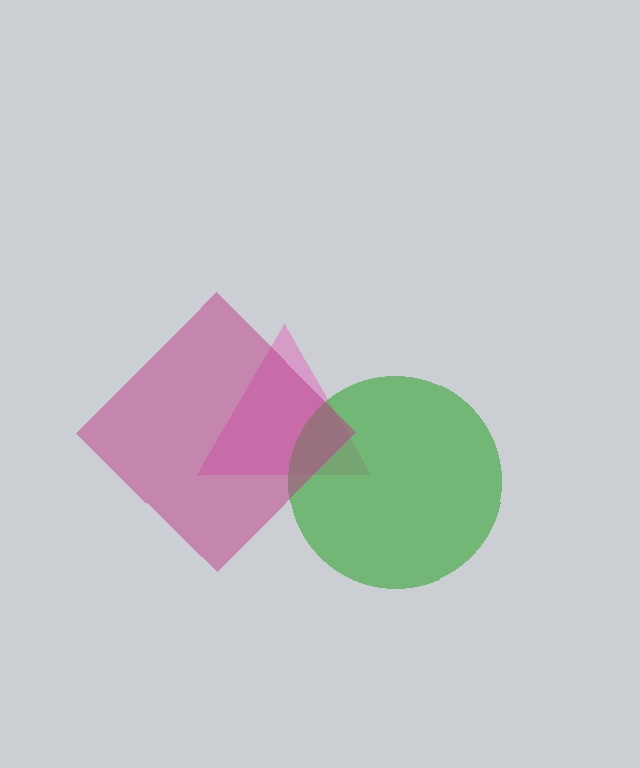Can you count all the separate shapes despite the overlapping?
Yes, there are 3 separate shapes.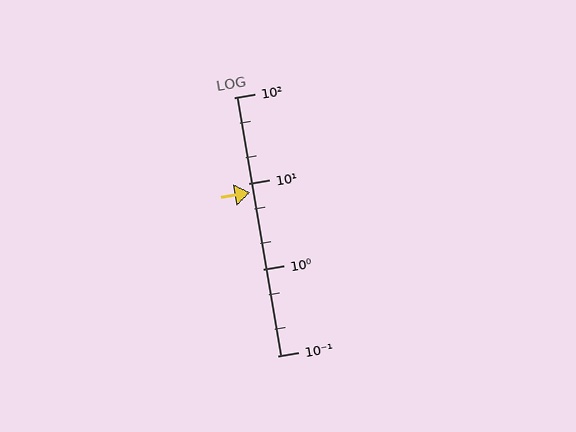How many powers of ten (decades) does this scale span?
The scale spans 3 decades, from 0.1 to 100.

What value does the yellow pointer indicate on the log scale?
The pointer indicates approximately 7.8.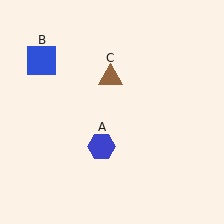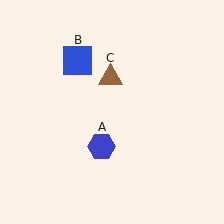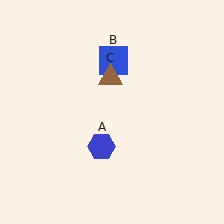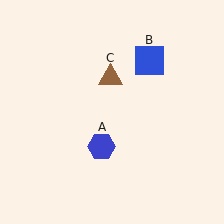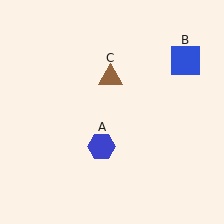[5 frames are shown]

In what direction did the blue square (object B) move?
The blue square (object B) moved right.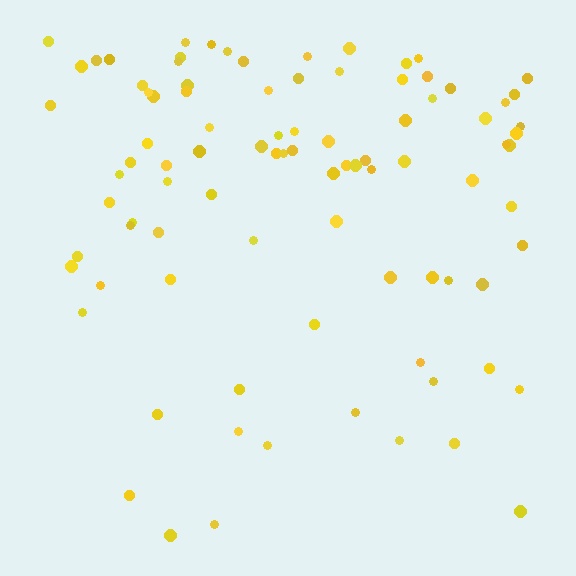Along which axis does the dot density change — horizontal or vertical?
Vertical.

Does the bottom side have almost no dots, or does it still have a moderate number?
Still a moderate number, just noticeably fewer than the top.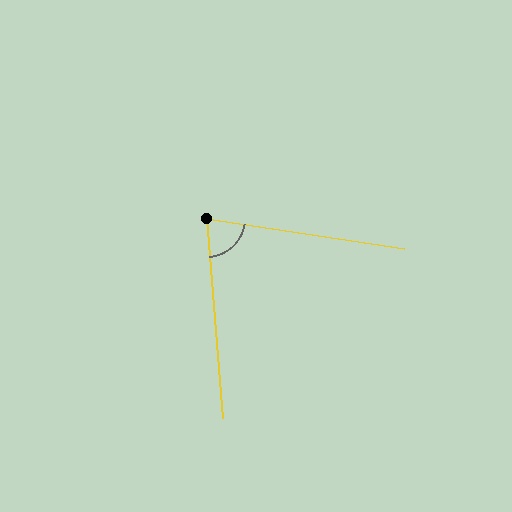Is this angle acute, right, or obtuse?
It is acute.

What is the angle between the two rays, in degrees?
Approximately 77 degrees.